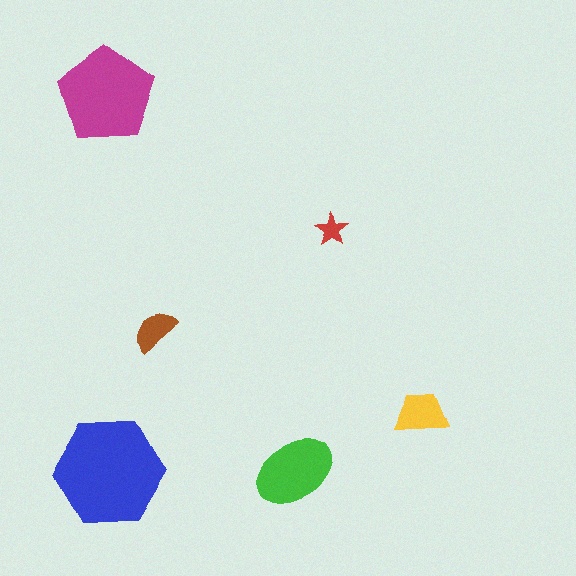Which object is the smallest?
The red star.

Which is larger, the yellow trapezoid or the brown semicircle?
The yellow trapezoid.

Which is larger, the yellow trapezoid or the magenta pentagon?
The magenta pentagon.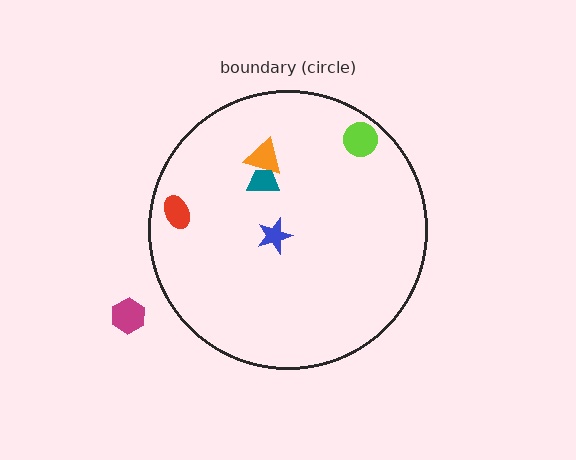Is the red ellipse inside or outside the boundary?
Inside.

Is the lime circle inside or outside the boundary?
Inside.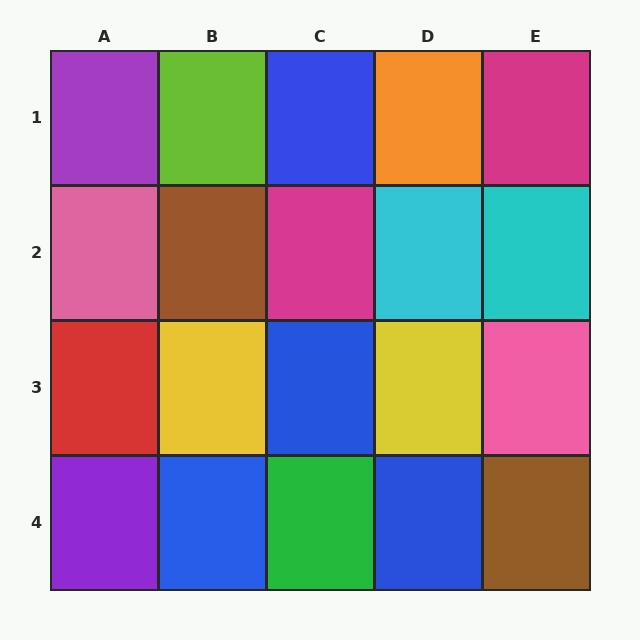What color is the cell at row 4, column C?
Green.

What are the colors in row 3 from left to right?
Red, yellow, blue, yellow, pink.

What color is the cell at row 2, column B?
Brown.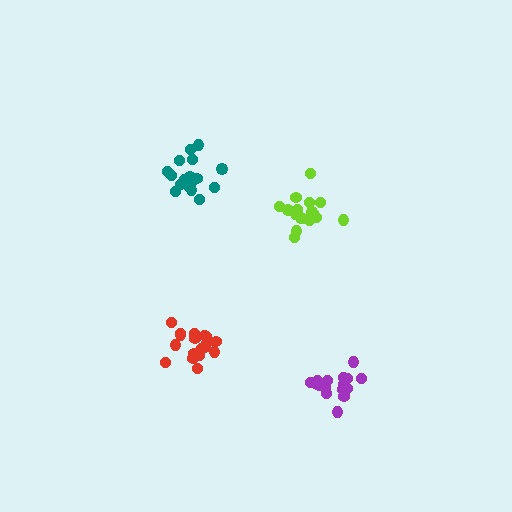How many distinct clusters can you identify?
There are 4 distinct clusters.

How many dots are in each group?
Group 1: 18 dots, Group 2: 18 dots, Group 3: 18 dots, Group 4: 19 dots (73 total).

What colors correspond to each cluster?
The clusters are colored: red, teal, lime, purple.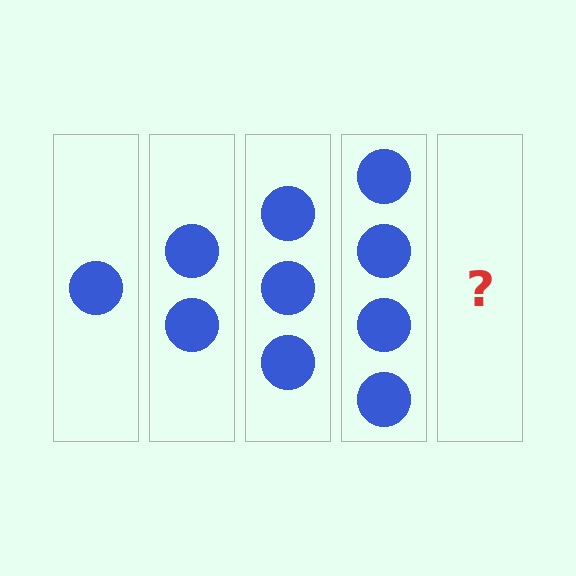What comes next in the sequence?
The next element should be 5 circles.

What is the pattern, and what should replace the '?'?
The pattern is that each step adds one more circle. The '?' should be 5 circles.